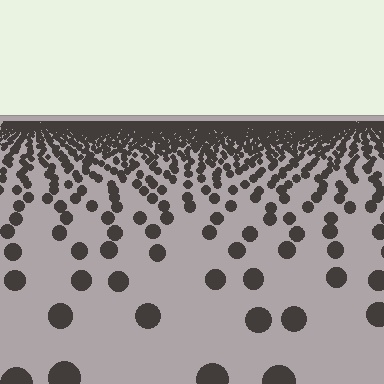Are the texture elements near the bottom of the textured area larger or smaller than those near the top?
Larger. Near the bottom, elements are closer to the viewer and appear at a bigger on-screen size.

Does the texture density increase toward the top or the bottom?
Density increases toward the top.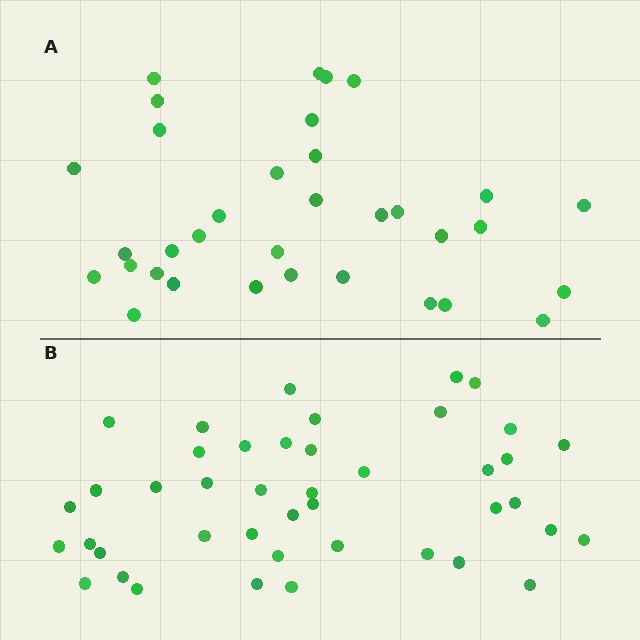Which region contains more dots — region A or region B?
Region B (the bottom region) has more dots.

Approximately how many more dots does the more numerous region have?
Region B has roughly 8 or so more dots than region A.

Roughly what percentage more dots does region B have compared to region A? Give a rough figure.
About 25% more.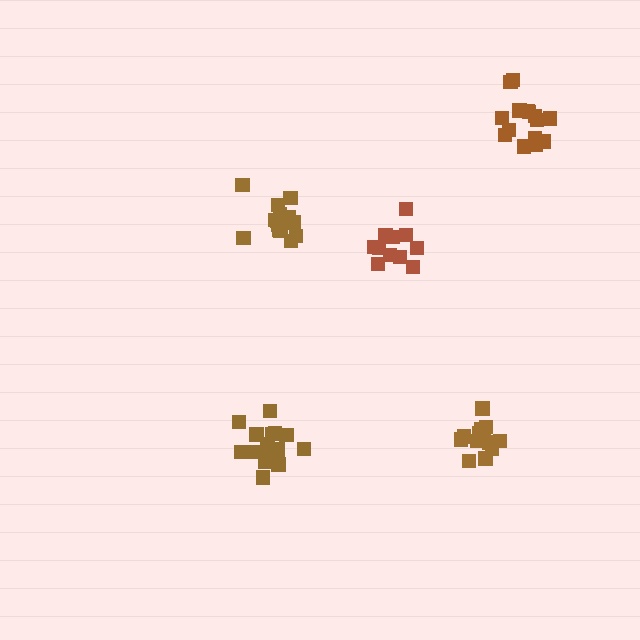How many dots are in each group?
Group 1: 14 dots, Group 2: 15 dots, Group 3: 12 dots, Group 4: 15 dots, Group 5: 13 dots (69 total).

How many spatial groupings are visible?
There are 5 spatial groupings.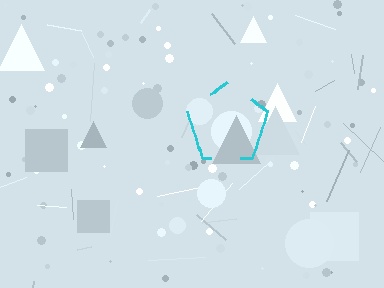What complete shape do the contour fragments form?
The contour fragments form a pentagon.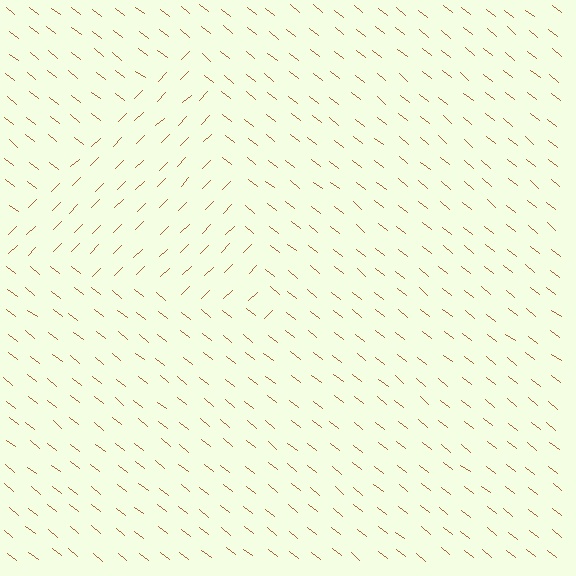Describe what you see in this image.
The image is filled with small brown line segments. A triangle region in the image has lines oriented differently from the surrounding lines, creating a visible texture boundary.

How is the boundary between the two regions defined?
The boundary is defined purely by a change in line orientation (approximately 83 degrees difference). All lines are the same color and thickness.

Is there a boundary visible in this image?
Yes, there is a texture boundary formed by a change in line orientation.